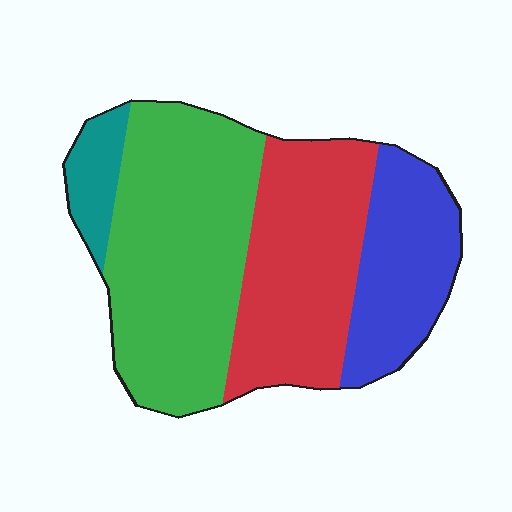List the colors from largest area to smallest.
From largest to smallest: green, red, blue, teal.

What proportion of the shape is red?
Red takes up between a quarter and a half of the shape.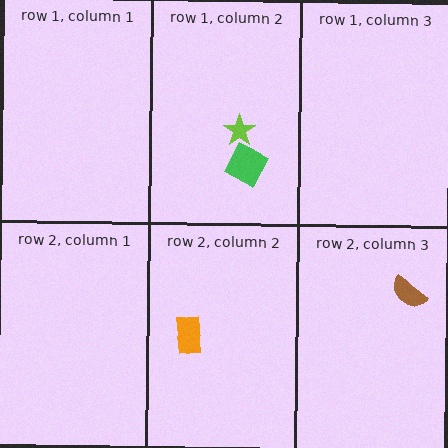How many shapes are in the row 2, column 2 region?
1.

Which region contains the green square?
The row 1, column 2 region.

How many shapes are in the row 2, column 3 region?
1.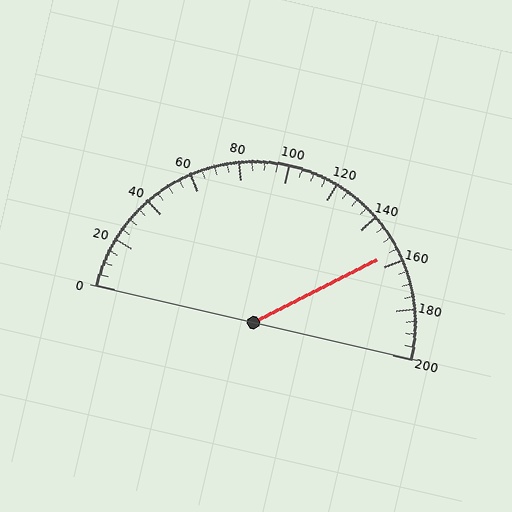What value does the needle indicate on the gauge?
The needle indicates approximately 155.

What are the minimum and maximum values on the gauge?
The gauge ranges from 0 to 200.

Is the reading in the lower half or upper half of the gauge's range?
The reading is in the upper half of the range (0 to 200).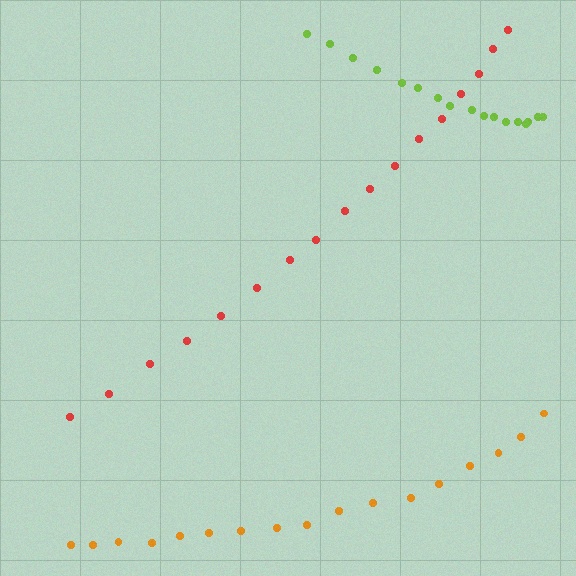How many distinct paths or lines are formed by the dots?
There are 3 distinct paths.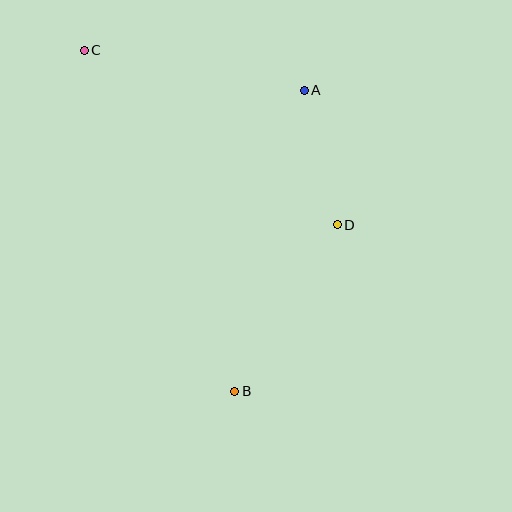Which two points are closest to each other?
Points A and D are closest to each other.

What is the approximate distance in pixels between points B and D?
The distance between B and D is approximately 196 pixels.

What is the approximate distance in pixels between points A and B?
The distance between A and B is approximately 309 pixels.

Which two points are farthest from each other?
Points B and C are farthest from each other.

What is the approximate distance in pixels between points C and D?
The distance between C and D is approximately 307 pixels.